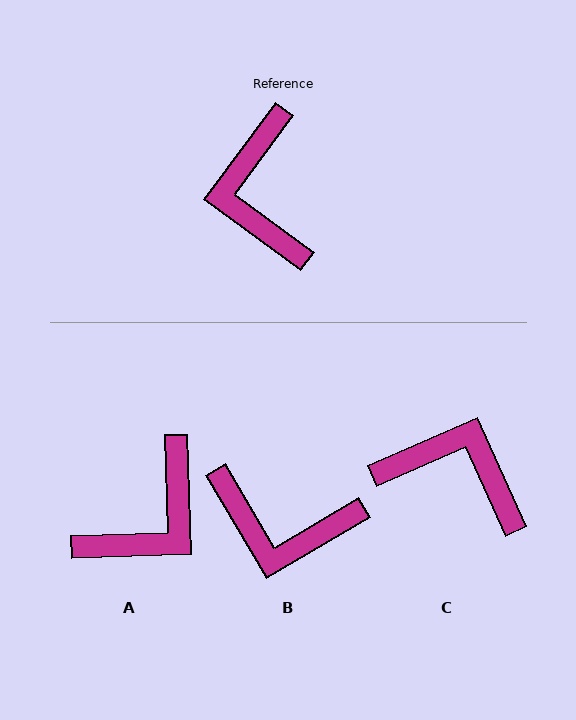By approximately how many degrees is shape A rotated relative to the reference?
Approximately 128 degrees counter-clockwise.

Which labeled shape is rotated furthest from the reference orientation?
A, about 128 degrees away.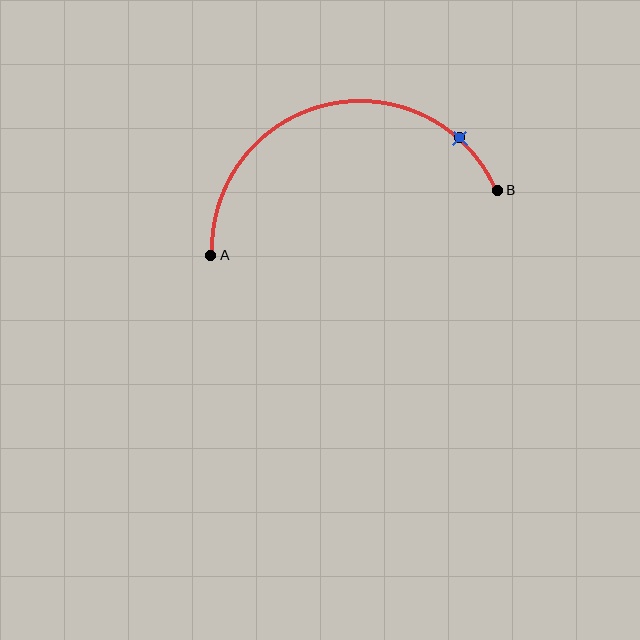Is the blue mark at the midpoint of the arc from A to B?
No. The blue mark lies on the arc but is closer to endpoint B. The arc midpoint would be at the point on the curve equidistant along the arc from both A and B.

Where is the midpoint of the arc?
The arc midpoint is the point on the curve farthest from the straight line joining A and B. It sits above that line.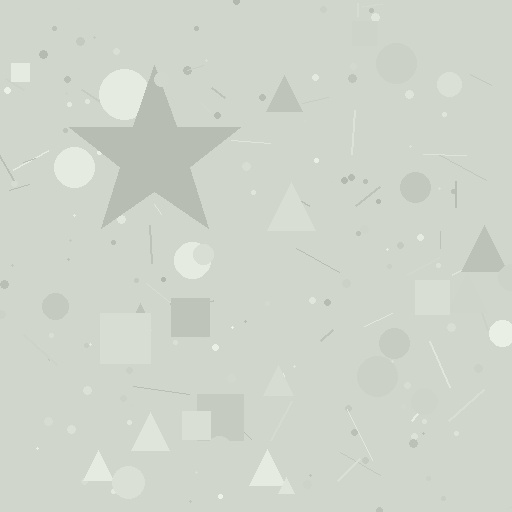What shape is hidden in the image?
A star is hidden in the image.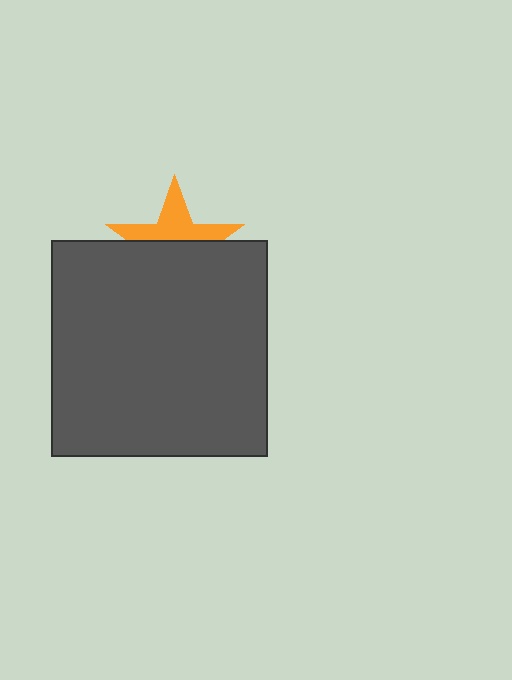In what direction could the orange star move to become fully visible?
The orange star could move up. That would shift it out from behind the dark gray square entirely.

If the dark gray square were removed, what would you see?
You would see the complete orange star.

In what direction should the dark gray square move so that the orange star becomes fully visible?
The dark gray square should move down. That is the shortest direction to clear the overlap and leave the orange star fully visible.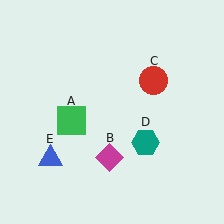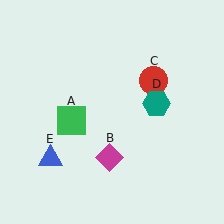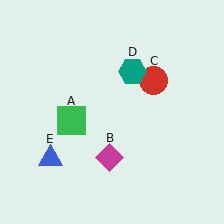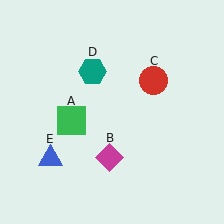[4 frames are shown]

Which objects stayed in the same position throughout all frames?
Green square (object A) and magenta diamond (object B) and red circle (object C) and blue triangle (object E) remained stationary.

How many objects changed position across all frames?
1 object changed position: teal hexagon (object D).